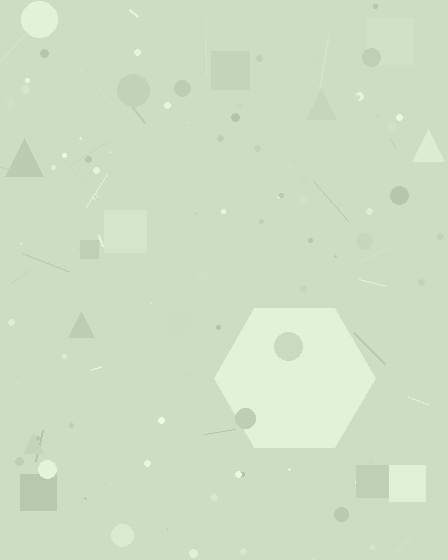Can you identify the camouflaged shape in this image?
The camouflaged shape is a hexagon.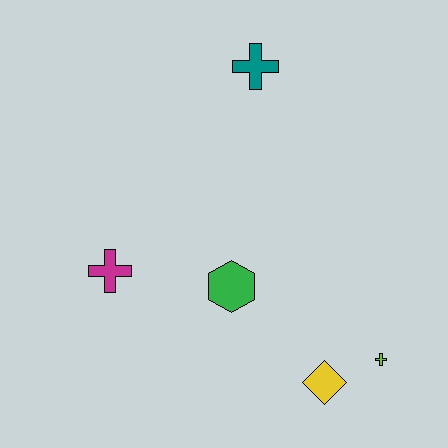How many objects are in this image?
There are 5 objects.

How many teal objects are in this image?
There is 1 teal object.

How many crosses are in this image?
There are 3 crosses.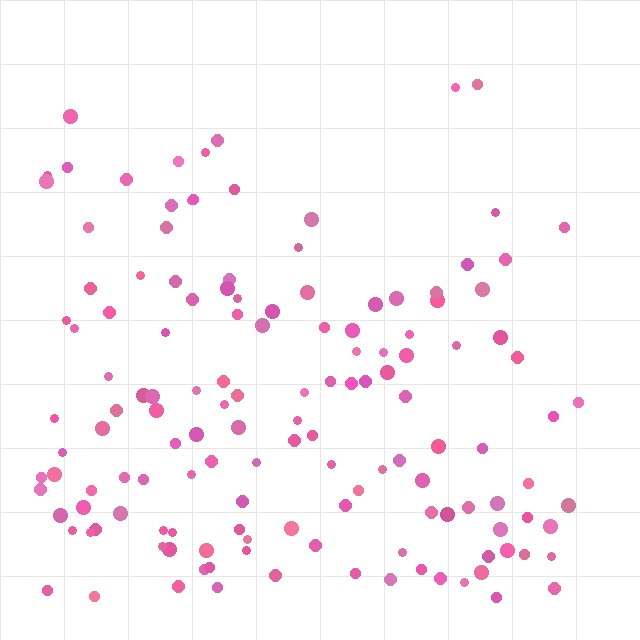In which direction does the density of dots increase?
From top to bottom, with the bottom side densest.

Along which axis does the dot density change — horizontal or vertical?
Vertical.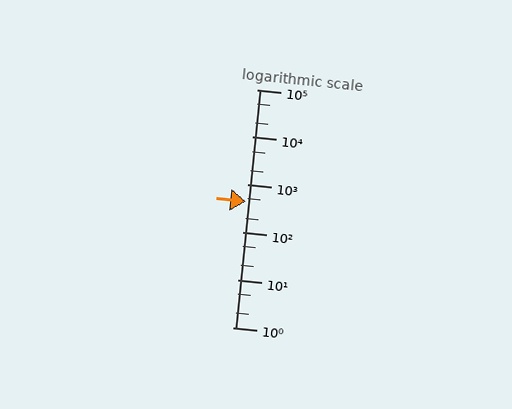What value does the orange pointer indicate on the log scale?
The pointer indicates approximately 450.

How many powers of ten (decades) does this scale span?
The scale spans 5 decades, from 1 to 100000.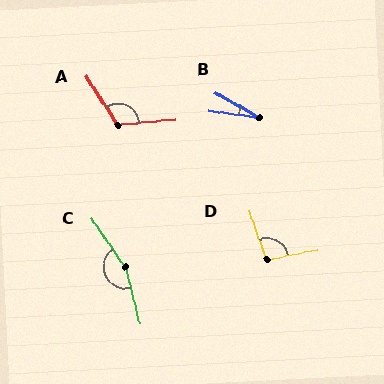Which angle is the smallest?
B, at approximately 21 degrees.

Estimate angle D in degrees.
Approximately 98 degrees.